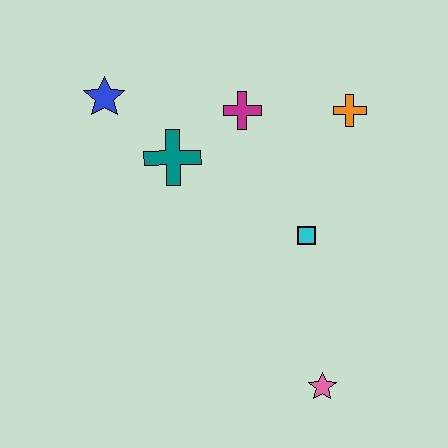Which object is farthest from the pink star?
The blue star is farthest from the pink star.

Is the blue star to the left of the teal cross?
Yes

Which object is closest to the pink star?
The cyan square is closest to the pink star.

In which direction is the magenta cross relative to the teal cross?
The magenta cross is to the right of the teal cross.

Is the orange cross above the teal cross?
Yes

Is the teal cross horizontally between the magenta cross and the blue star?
Yes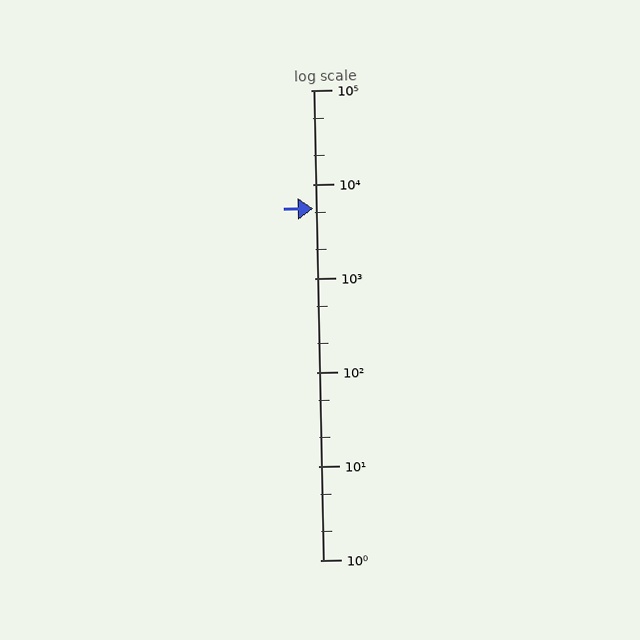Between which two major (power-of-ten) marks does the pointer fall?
The pointer is between 1000 and 10000.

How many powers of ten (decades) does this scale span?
The scale spans 5 decades, from 1 to 100000.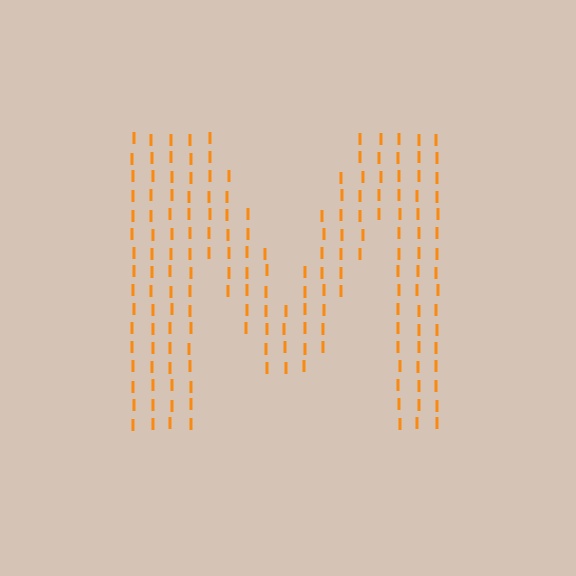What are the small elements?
The small elements are letter I's.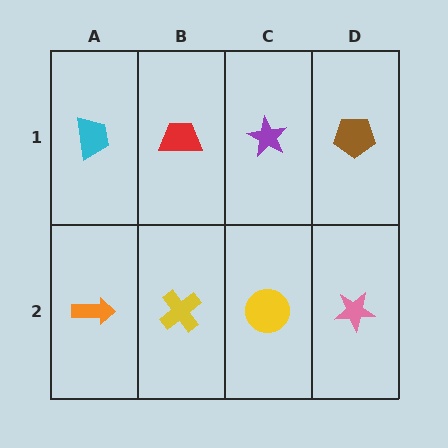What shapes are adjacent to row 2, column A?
A cyan trapezoid (row 1, column A), a yellow cross (row 2, column B).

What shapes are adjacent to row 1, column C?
A yellow circle (row 2, column C), a red trapezoid (row 1, column B), a brown pentagon (row 1, column D).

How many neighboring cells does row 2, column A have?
2.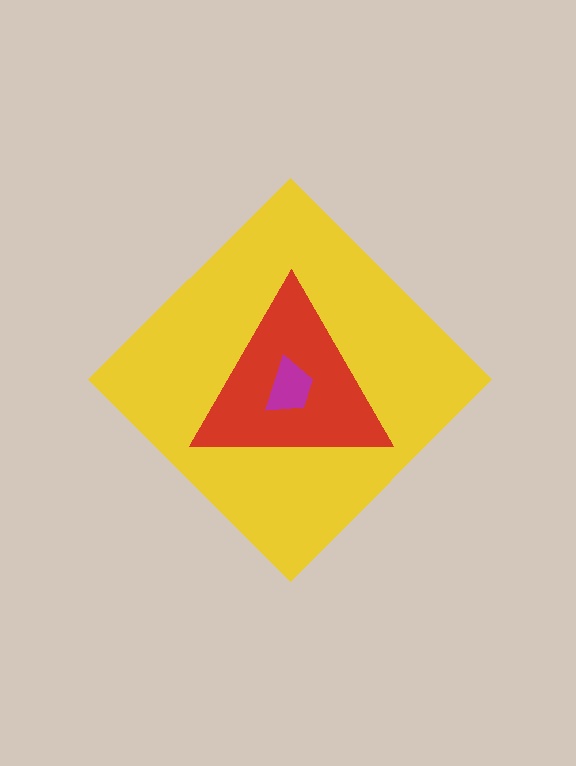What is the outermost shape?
The yellow diamond.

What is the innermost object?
The magenta trapezoid.